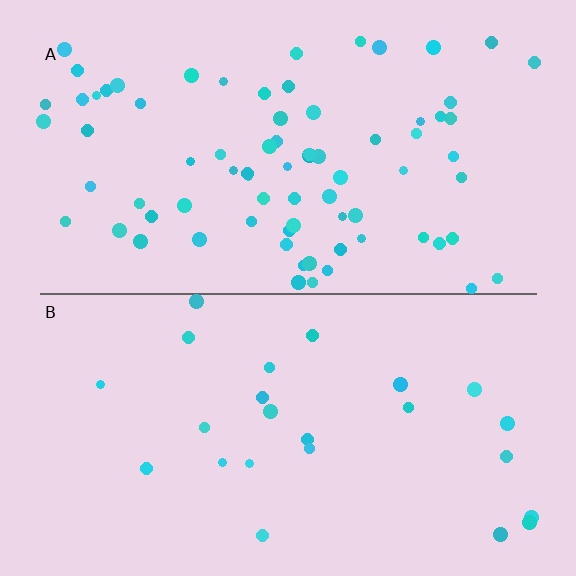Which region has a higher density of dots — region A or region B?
A (the top).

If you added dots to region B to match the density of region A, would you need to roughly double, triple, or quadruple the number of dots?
Approximately triple.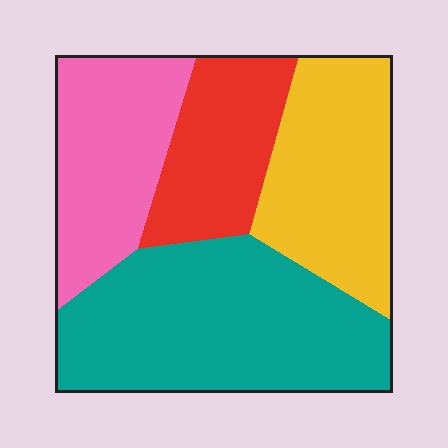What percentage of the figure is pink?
Pink covers roughly 20% of the figure.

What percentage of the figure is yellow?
Yellow covers 24% of the figure.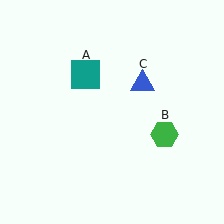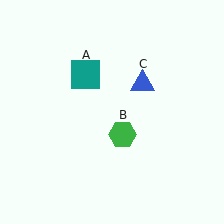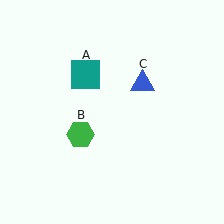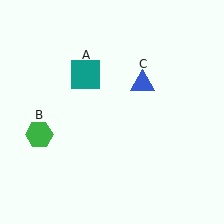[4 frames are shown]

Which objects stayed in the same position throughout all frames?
Teal square (object A) and blue triangle (object C) remained stationary.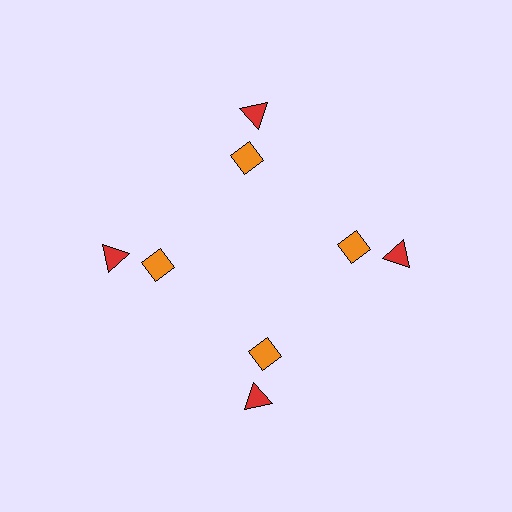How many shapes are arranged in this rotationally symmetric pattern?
There are 8 shapes, arranged in 4 groups of 2.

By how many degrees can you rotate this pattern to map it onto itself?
The pattern maps onto itself every 90 degrees of rotation.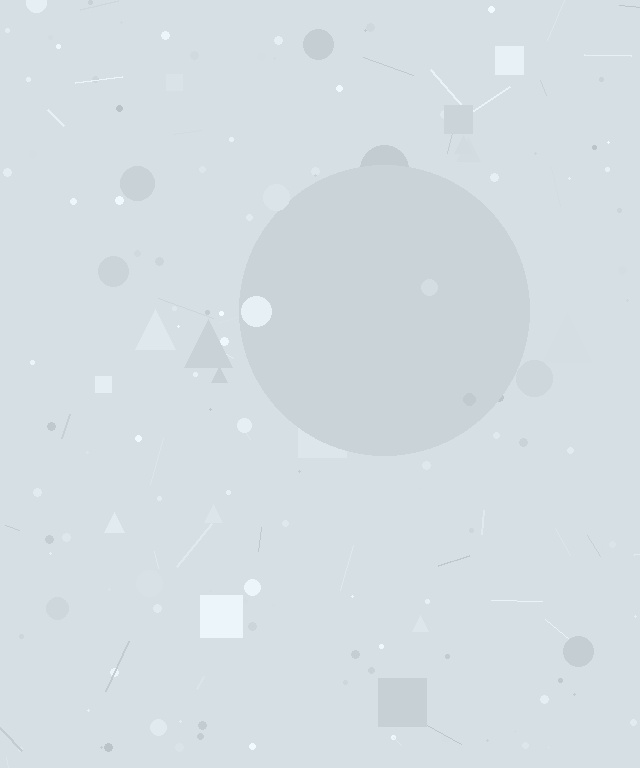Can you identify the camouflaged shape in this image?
The camouflaged shape is a circle.